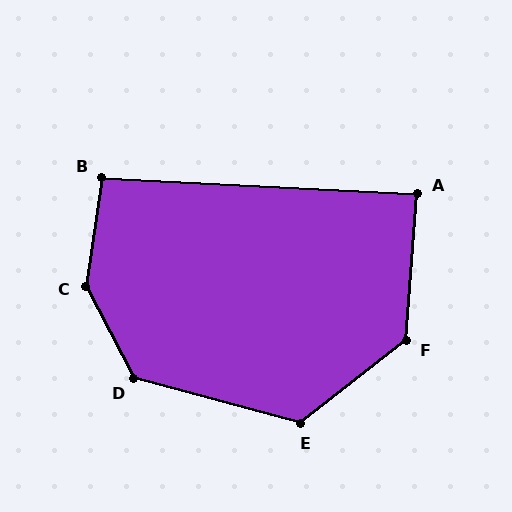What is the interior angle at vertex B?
Approximately 95 degrees (obtuse).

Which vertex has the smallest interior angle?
A, at approximately 89 degrees.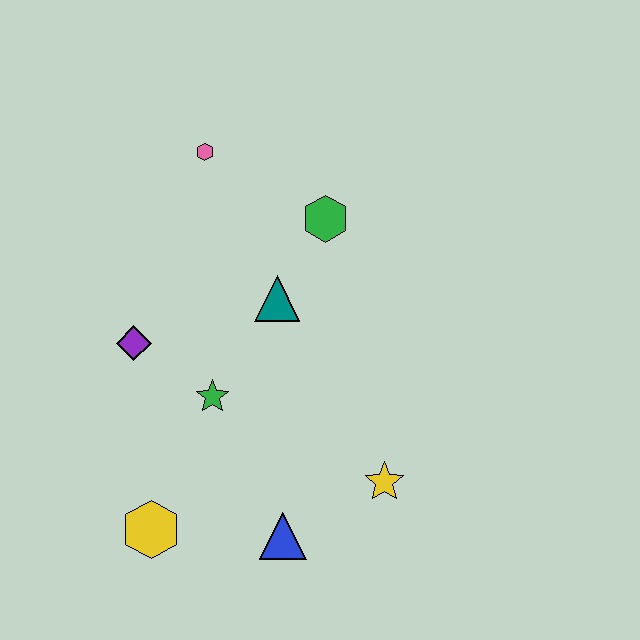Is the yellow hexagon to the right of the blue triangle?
No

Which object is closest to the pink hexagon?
The green hexagon is closest to the pink hexagon.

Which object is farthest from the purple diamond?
The yellow star is farthest from the purple diamond.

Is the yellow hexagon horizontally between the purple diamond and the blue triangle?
Yes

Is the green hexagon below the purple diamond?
No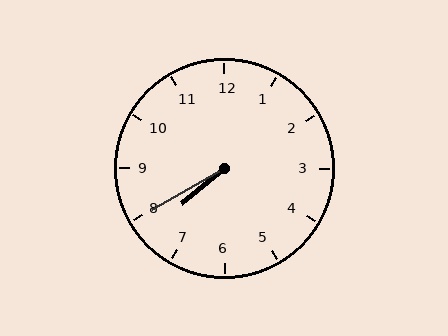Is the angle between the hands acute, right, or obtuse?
It is acute.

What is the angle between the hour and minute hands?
Approximately 10 degrees.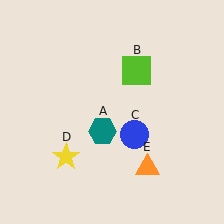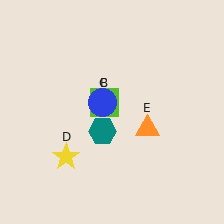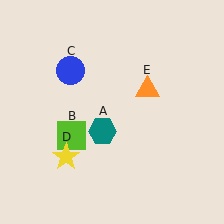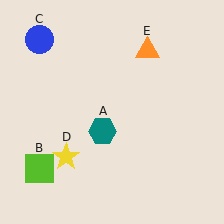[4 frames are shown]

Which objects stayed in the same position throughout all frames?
Teal hexagon (object A) and yellow star (object D) remained stationary.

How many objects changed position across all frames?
3 objects changed position: lime square (object B), blue circle (object C), orange triangle (object E).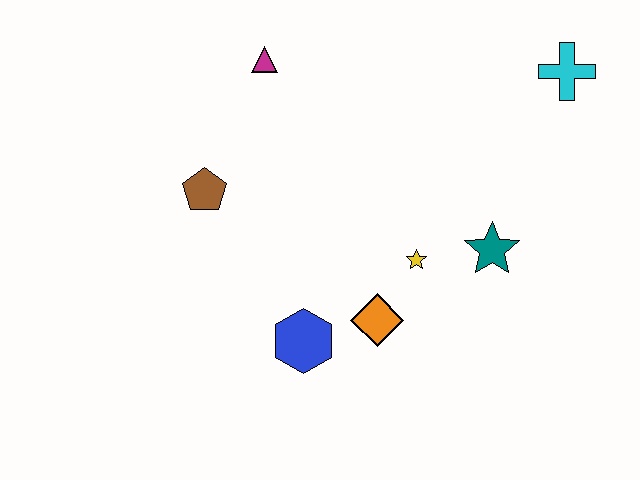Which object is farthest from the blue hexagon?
The cyan cross is farthest from the blue hexagon.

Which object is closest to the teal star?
The yellow star is closest to the teal star.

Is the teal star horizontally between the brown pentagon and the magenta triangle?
No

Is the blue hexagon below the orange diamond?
Yes